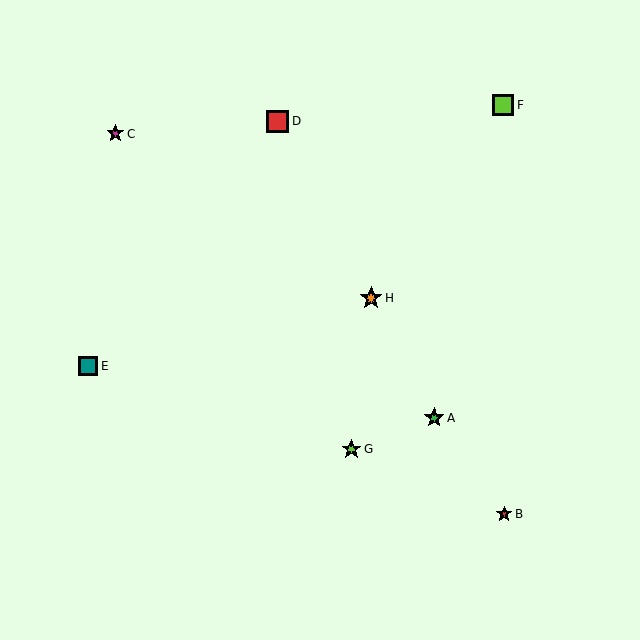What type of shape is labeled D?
Shape D is a red square.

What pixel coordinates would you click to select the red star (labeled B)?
Click at (504, 514) to select the red star B.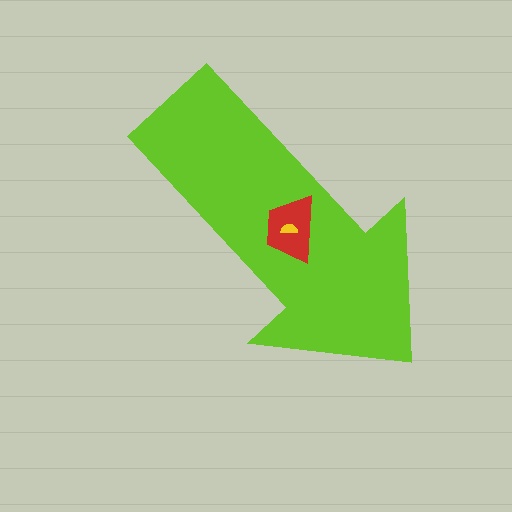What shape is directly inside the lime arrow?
The red trapezoid.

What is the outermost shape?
The lime arrow.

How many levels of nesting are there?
3.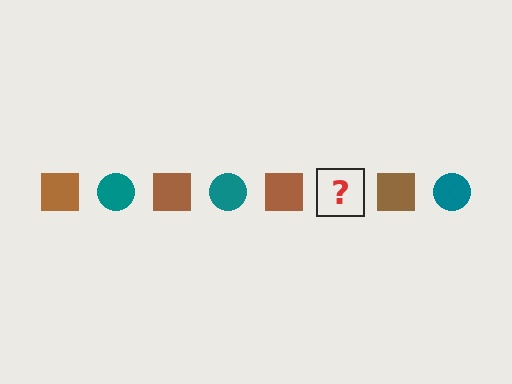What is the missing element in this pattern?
The missing element is a teal circle.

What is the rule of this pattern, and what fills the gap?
The rule is that the pattern alternates between brown square and teal circle. The gap should be filled with a teal circle.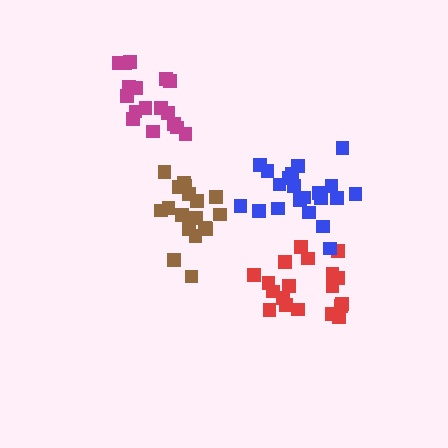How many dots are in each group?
Group 1: 18 dots, Group 2: 19 dots, Group 3: 17 dots, Group 4: 21 dots (75 total).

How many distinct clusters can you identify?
There are 4 distinct clusters.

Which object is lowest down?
The red cluster is bottommost.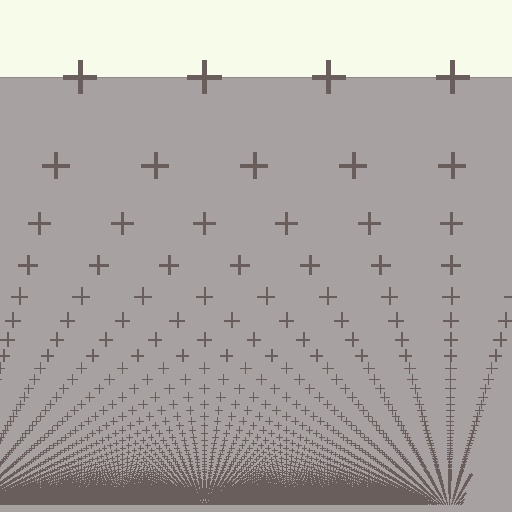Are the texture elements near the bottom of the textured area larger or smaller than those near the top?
Smaller. The gradient is inverted — elements near the bottom are smaller and denser.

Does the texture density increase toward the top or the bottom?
Density increases toward the bottom.